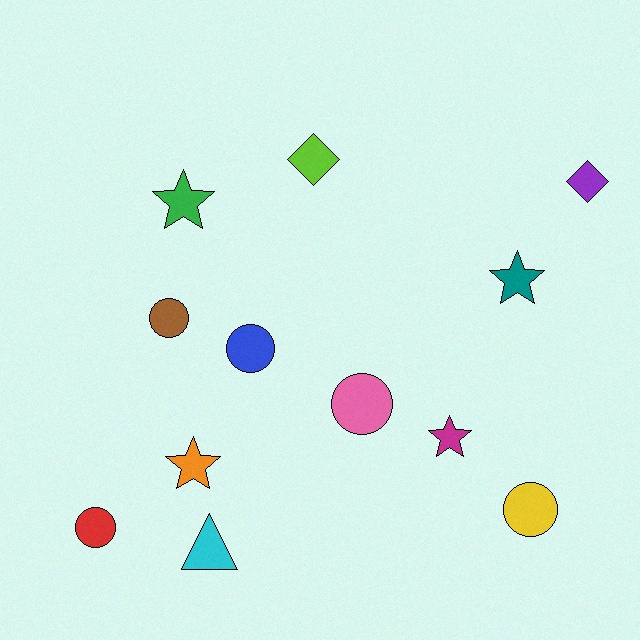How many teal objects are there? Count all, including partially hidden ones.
There is 1 teal object.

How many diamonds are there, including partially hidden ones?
There are 2 diamonds.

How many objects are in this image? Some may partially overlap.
There are 12 objects.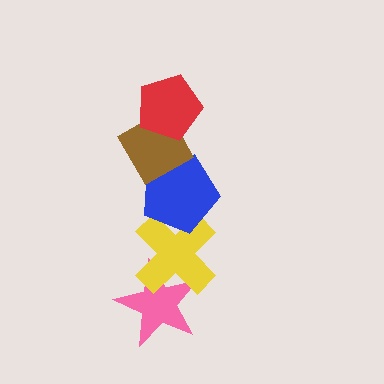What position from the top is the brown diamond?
The brown diamond is 2nd from the top.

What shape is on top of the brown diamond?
The red pentagon is on top of the brown diamond.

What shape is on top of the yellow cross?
The blue pentagon is on top of the yellow cross.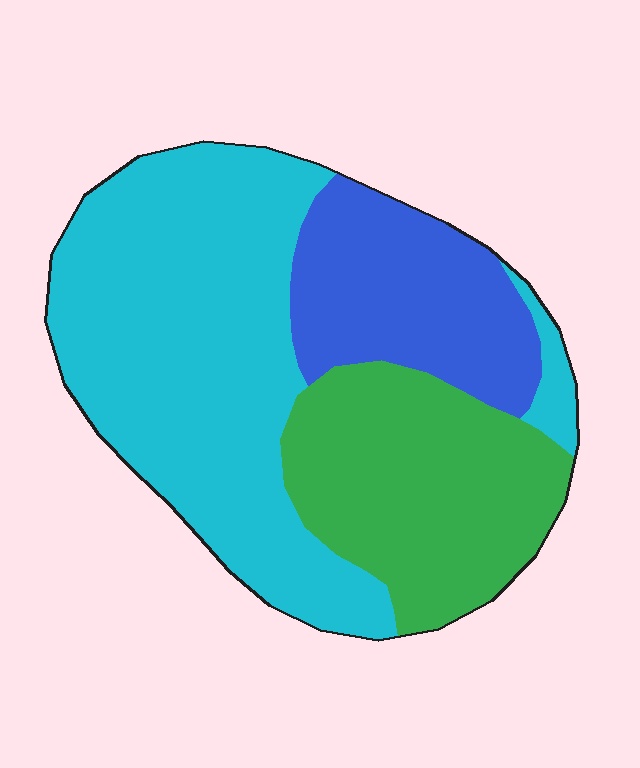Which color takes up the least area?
Blue, at roughly 20%.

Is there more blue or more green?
Green.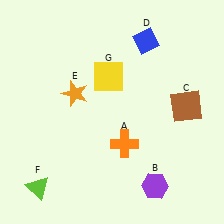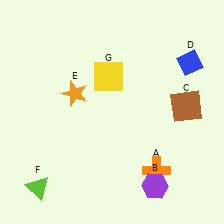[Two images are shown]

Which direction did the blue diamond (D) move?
The blue diamond (D) moved right.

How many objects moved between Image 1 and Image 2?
2 objects moved between the two images.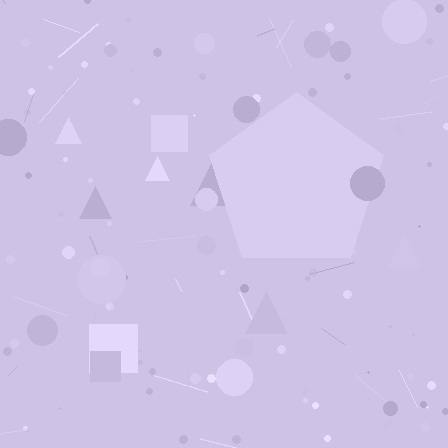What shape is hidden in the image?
A pentagon is hidden in the image.